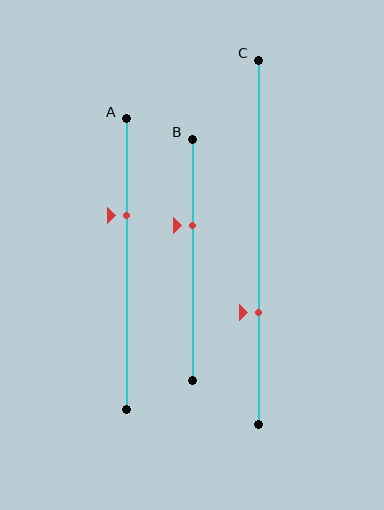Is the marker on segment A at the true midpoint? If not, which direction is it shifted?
No, the marker on segment A is shifted upward by about 17% of the segment length.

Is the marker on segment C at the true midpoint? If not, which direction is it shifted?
No, the marker on segment C is shifted downward by about 19% of the segment length.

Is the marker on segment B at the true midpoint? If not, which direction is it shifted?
No, the marker on segment B is shifted upward by about 14% of the segment length.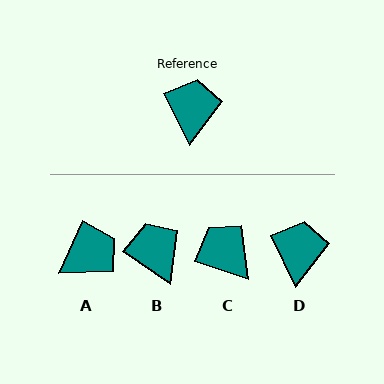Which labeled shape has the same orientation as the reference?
D.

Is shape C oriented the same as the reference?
No, it is off by about 45 degrees.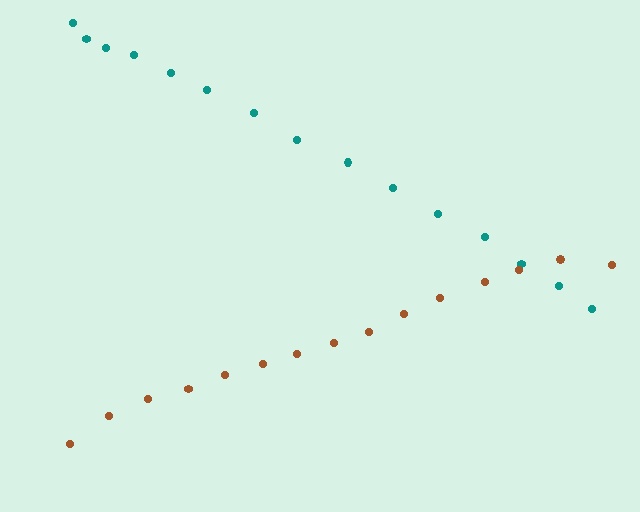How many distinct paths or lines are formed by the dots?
There are 2 distinct paths.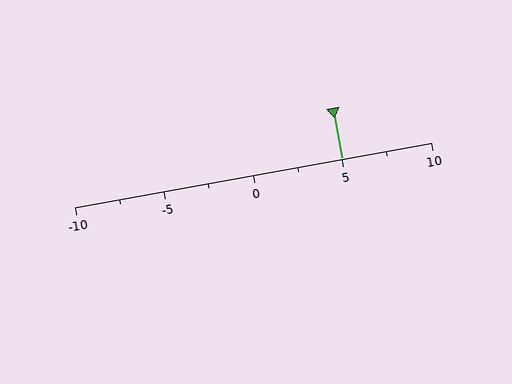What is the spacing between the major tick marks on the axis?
The major ticks are spaced 5 apart.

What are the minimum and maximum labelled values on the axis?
The axis runs from -10 to 10.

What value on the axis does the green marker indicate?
The marker indicates approximately 5.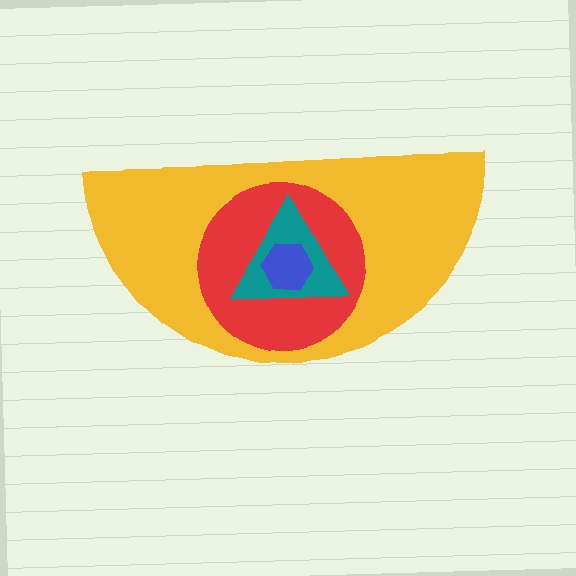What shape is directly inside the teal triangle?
The blue hexagon.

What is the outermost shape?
The yellow semicircle.